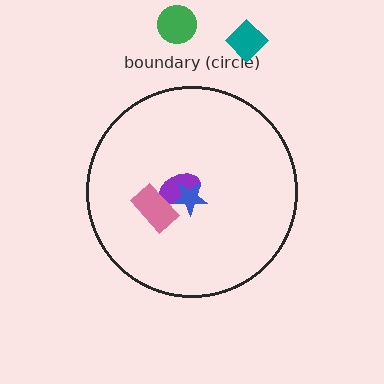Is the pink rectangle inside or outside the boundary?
Inside.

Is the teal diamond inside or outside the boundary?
Outside.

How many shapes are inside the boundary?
3 inside, 2 outside.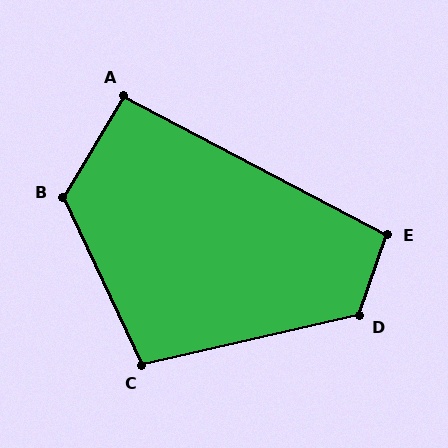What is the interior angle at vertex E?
Approximately 99 degrees (obtuse).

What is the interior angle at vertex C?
Approximately 102 degrees (obtuse).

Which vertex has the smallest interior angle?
A, at approximately 93 degrees.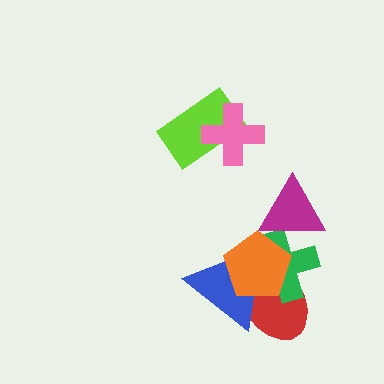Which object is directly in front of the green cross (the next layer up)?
The blue triangle is directly in front of the green cross.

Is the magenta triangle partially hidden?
No, no other shape covers it.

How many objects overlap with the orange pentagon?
4 objects overlap with the orange pentagon.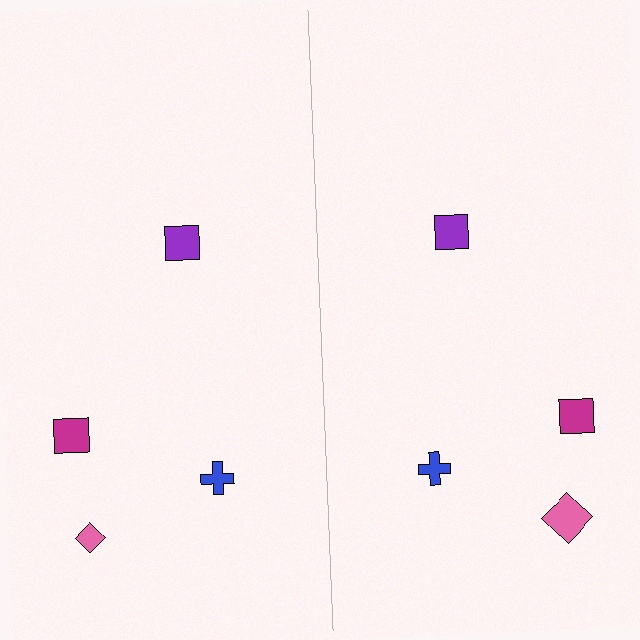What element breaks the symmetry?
The pink diamond on the right side has a different size than its mirror counterpart.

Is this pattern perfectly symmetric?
No, the pattern is not perfectly symmetric. The pink diamond on the right side has a different size than its mirror counterpart.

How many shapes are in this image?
There are 8 shapes in this image.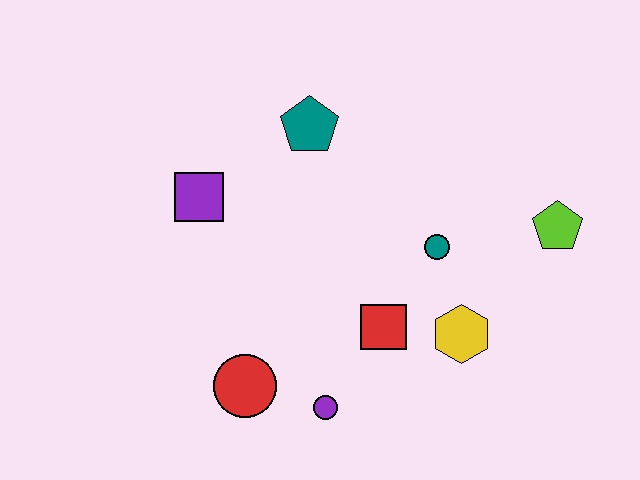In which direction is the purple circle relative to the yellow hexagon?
The purple circle is to the left of the yellow hexagon.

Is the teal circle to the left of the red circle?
No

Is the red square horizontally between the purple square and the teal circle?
Yes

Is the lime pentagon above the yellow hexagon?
Yes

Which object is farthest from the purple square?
The lime pentagon is farthest from the purple square.